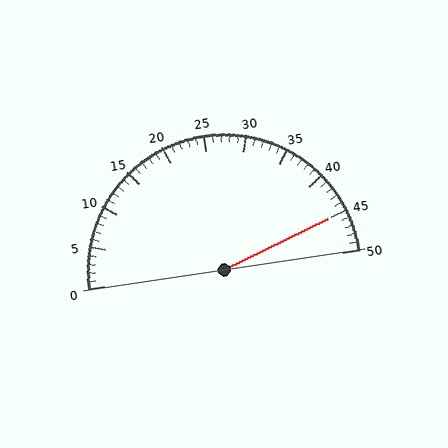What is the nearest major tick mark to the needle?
The nearest major tick mark is 45.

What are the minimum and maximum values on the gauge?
The gauge ranges from 0 to 50.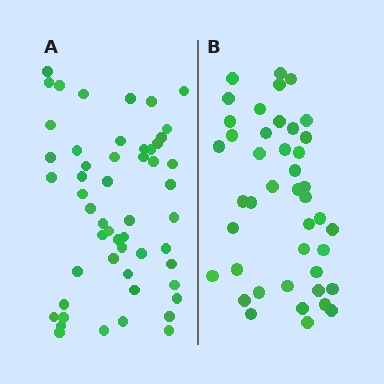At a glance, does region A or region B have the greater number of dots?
Region A (the left region) has more dots.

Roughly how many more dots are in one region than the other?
Region A has roughly 10 or so more dots than region B.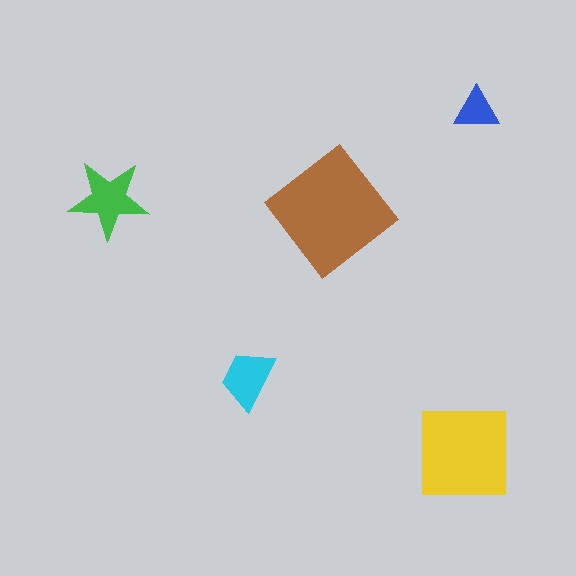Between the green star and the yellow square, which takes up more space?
The yellow square.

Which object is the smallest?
The blue triangle.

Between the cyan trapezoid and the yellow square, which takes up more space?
The yellow square.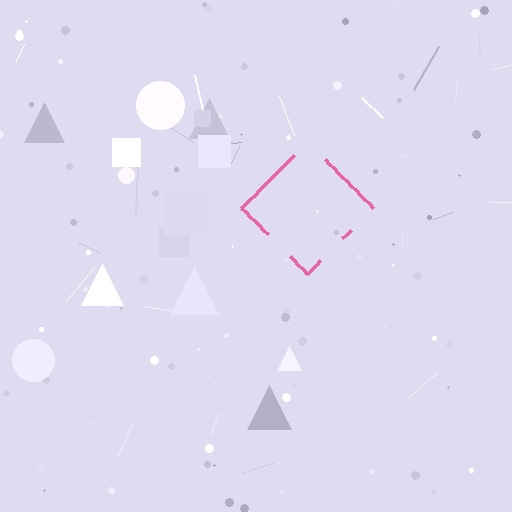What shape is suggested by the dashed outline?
The dashed outline suggests a diamond.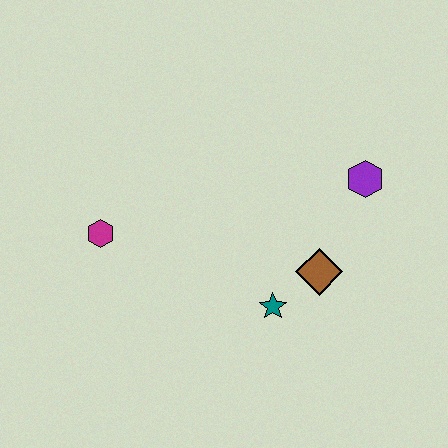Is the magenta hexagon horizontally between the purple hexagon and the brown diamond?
No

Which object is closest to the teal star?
The brown diamond is closest to the teal star.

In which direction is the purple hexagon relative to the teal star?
The purple hexagon is above the teal star.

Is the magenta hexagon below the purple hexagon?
Yes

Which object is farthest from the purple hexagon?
The magenta hexagon is farthest from the purple hexagon.